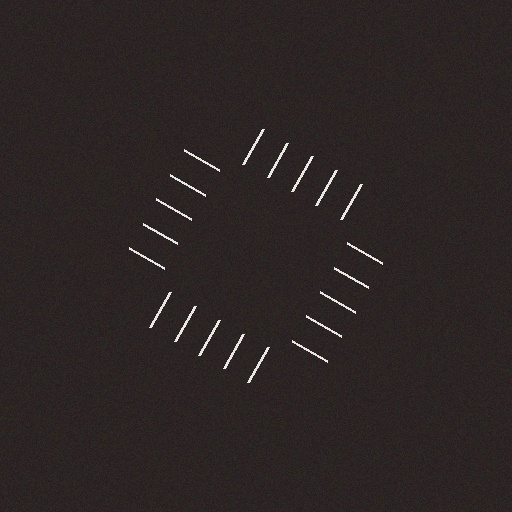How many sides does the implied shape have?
4 sides — the line-ends trace a square.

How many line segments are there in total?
20 — 5 along each of the 4 edges.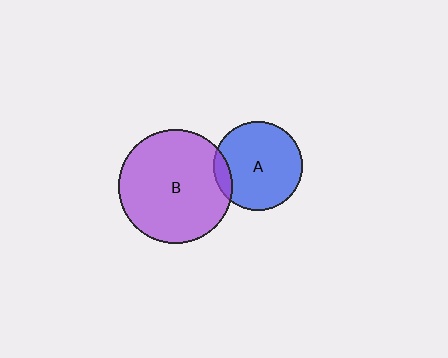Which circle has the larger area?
Circle B (purple).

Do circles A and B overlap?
Yes.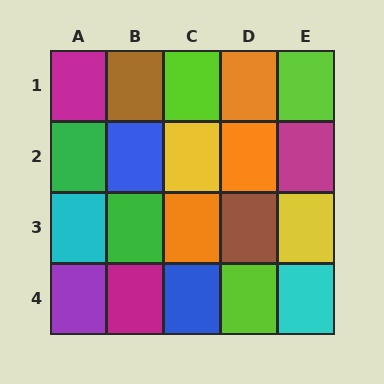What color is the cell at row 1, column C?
Lime.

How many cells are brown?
2 cells are brown.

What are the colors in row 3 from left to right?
Cyan, green, orange, brown, yellow.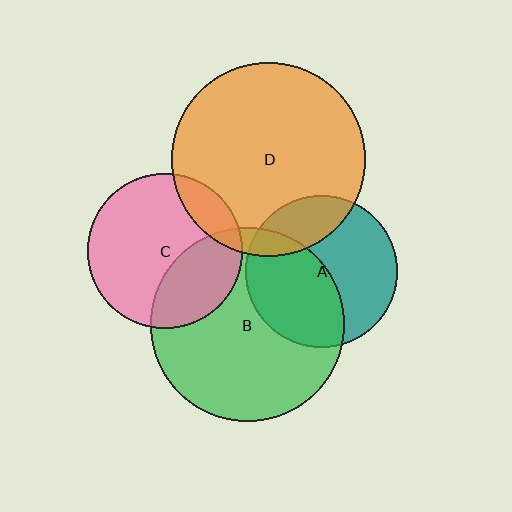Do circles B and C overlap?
Yes.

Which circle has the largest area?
Circle B (green).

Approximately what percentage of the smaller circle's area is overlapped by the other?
Approximately 30%.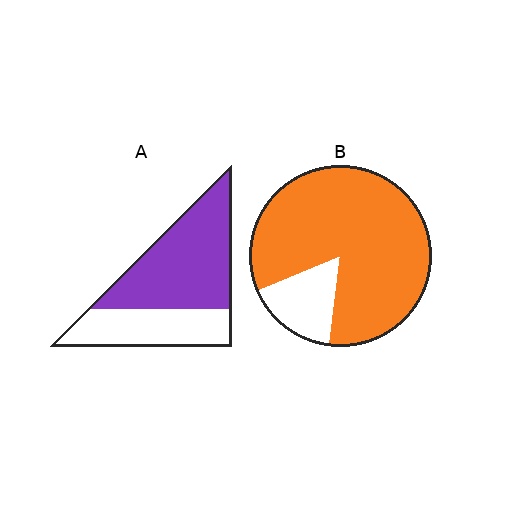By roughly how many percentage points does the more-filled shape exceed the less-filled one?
By roughly 20 percentage points (B over A).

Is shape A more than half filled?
Yes.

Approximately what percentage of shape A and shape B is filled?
A is approximately 65% and B is approximately 85%.